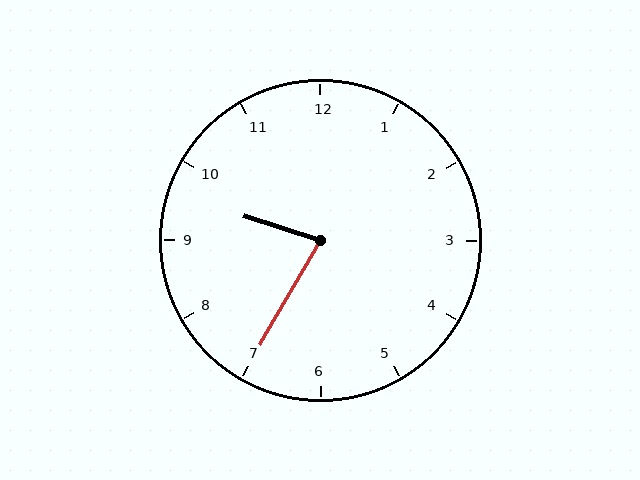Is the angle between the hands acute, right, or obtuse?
It is acute.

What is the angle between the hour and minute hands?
Approximately 78 degrees.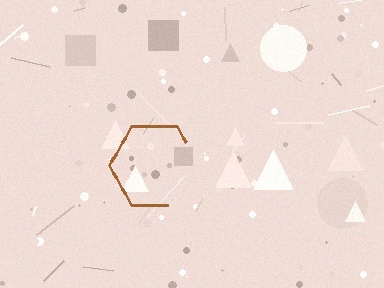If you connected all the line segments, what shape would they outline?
They would outline a hexagon.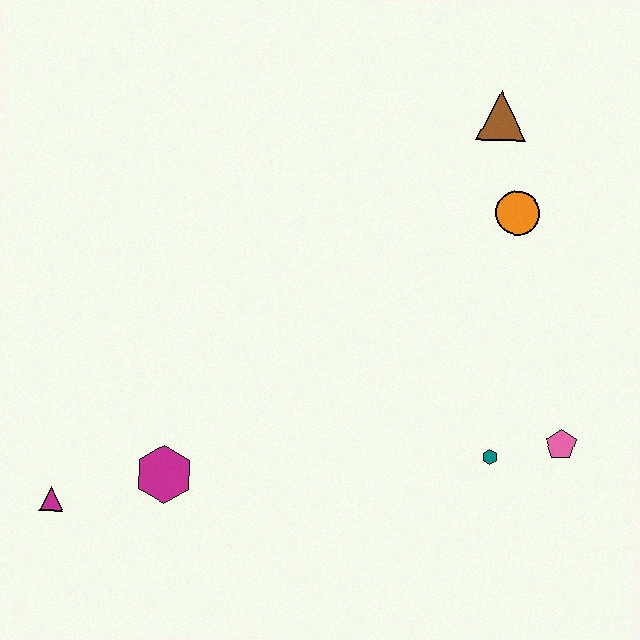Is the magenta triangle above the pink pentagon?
No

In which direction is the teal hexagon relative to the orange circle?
The teal hexagon is below the orange circle.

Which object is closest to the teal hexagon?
The pink pentagon is closest to the teal hexagon.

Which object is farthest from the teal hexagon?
The magenta triangle is farthest from the teal hexagon.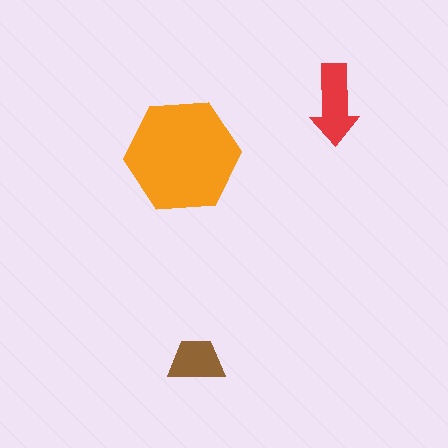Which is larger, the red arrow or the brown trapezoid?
The red arrow.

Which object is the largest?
The orange hexagon.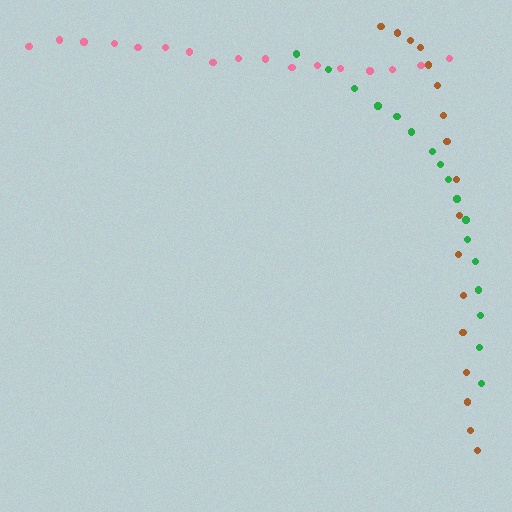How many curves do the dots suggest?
There are 3 distinct paths.